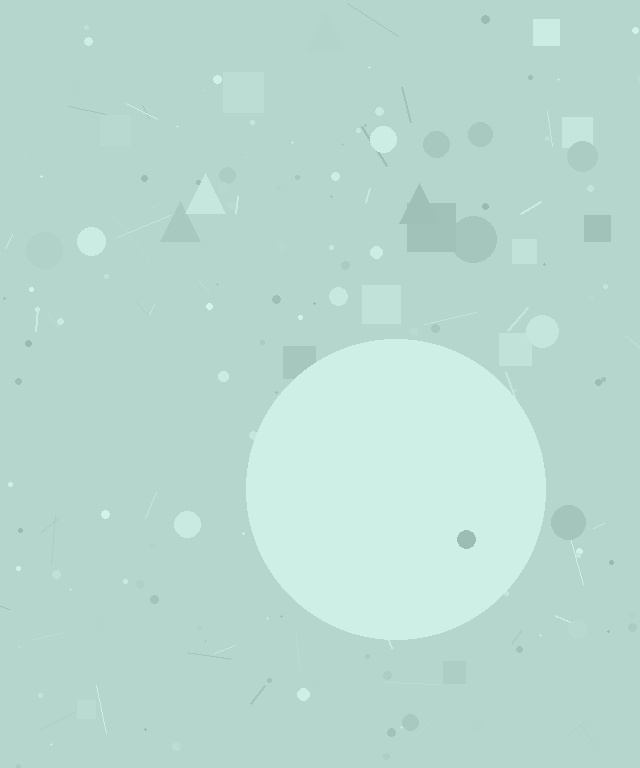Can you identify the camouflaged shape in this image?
The camouflaged shape is a circle.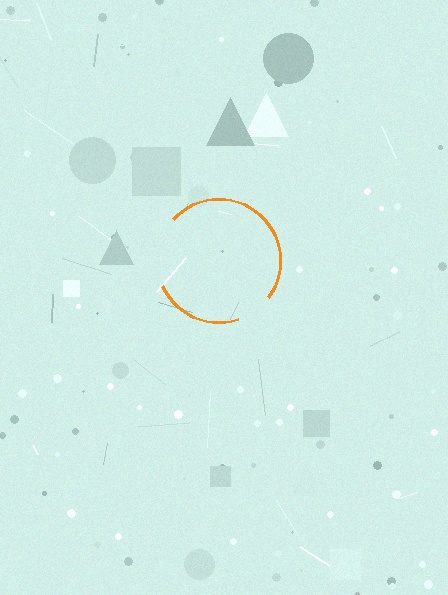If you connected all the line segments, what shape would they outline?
They would outline a circle.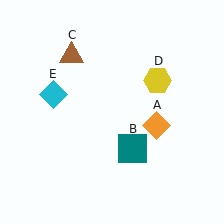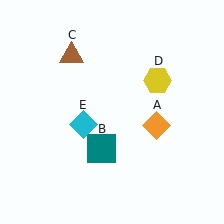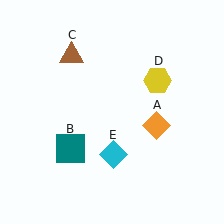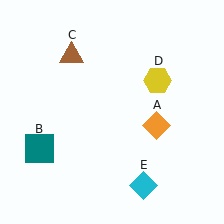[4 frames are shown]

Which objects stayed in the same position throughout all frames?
Orange diamond (object A) and brown triangle (object C) and yellow hexagon (object D) remained stationary.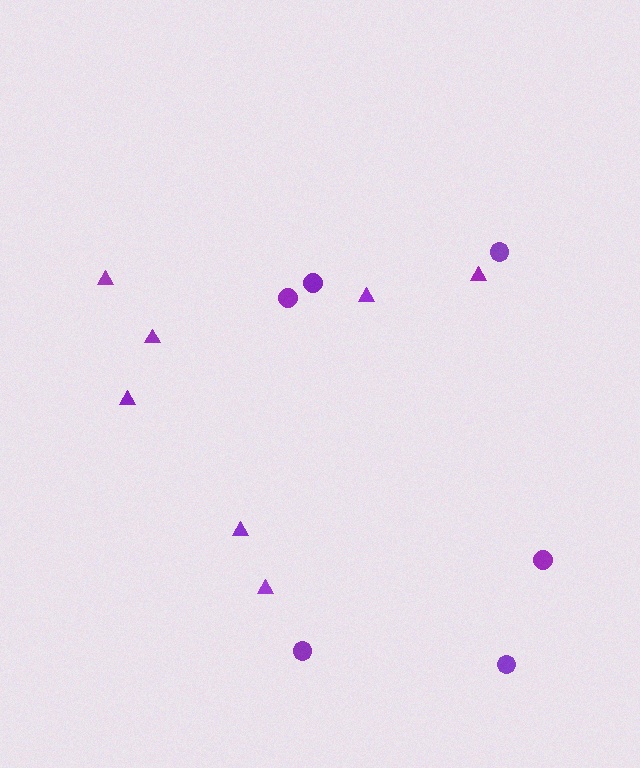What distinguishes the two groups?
There are 2 groups: one group of triangles (7) and one group of circles (6).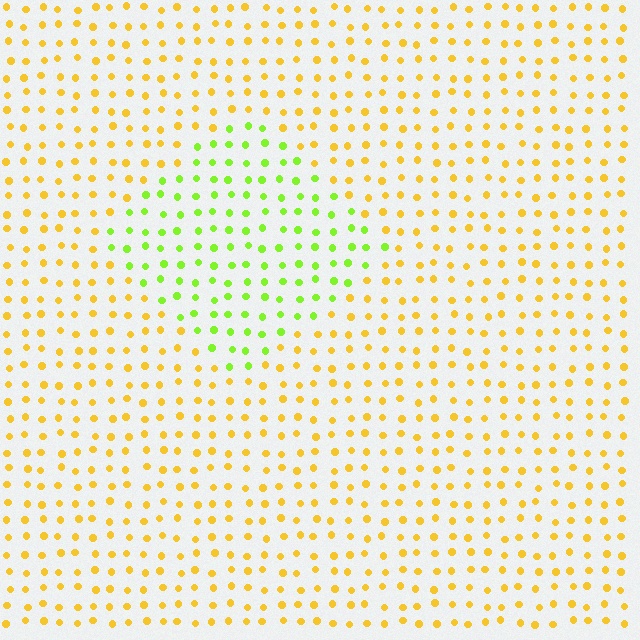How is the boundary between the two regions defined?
The boundary is defined purely by a slight shift in hue (about 49 degrees). Spacing, size, and orientation are identical on both sides.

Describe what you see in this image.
The image is filled with small yellow elements in a uniform arrangement. A diamond-shaped region is visible where the elements are tinted to a slightly different hue, forming a subtle color boundary.